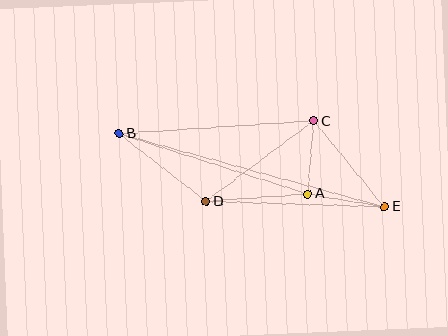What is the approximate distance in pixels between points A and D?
The distance between A and D is approximately 102 pixels.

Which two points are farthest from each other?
Points B and E are farthest from each other.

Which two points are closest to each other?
Points A and C are closest to each other.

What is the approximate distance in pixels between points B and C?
The distance between B and C is approximately 195 pixels.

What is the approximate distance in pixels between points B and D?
The distance between B and D is approximately 110 pixels.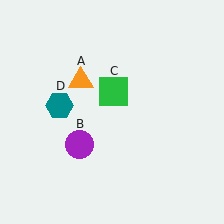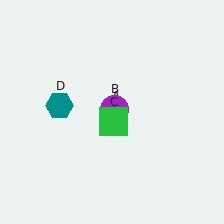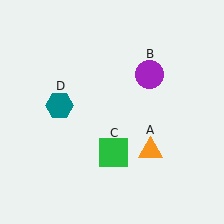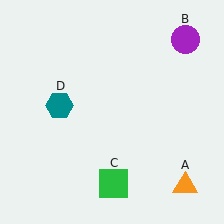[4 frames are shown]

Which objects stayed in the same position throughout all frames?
Teal hexagon (object D) remained stationary.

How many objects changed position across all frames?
3 objects changed position: orange triangle (object A), purple circle (object B), green square (object C).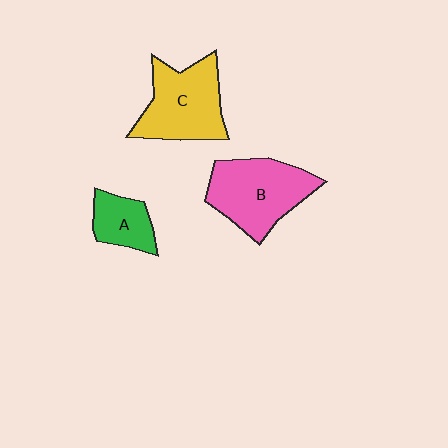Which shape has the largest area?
Shape B (pink).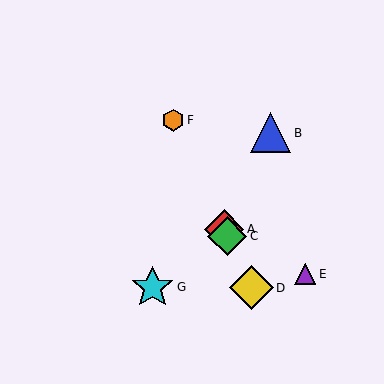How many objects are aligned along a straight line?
4 objects (A, C, D, F) are aligned along a straight line.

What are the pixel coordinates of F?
Object F is at (173, 120).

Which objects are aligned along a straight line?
Objects A, C, D, F are aligned along a straight line.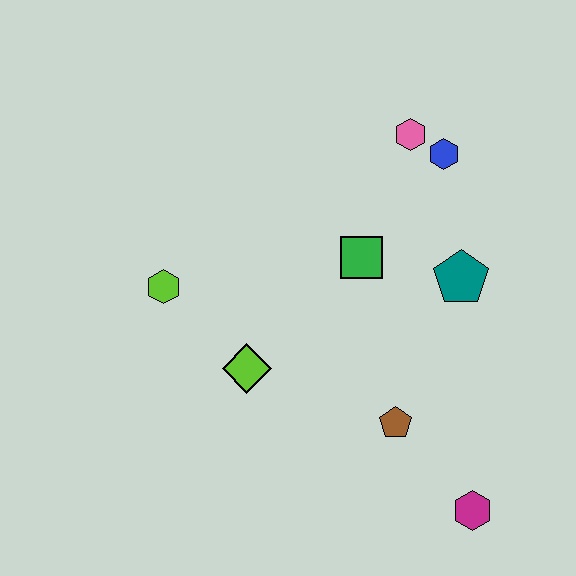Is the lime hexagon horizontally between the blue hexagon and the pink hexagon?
No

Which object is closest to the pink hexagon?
The blue hexagon is closest to the pink hexagon.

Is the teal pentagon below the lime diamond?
No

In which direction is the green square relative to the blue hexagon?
The green square is below the blue hexagon.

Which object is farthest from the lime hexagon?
The magenta hexagon is farthest from the lime hexagon.